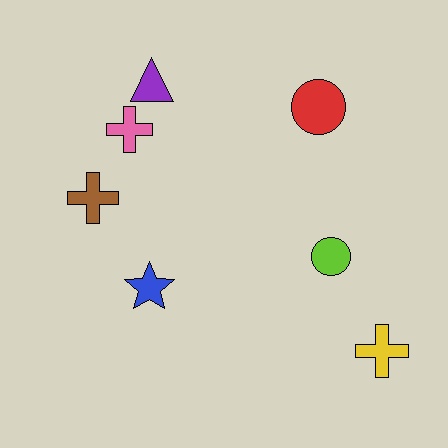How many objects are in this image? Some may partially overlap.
There are 7 objects.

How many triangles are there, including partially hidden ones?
There is 1 triangle.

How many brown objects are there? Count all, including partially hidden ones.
There is 1 brown object.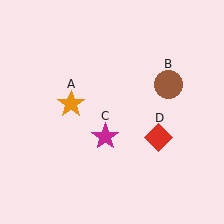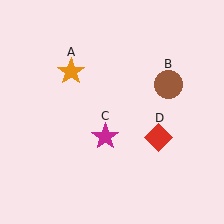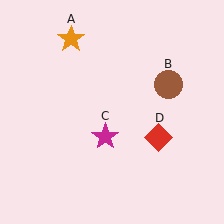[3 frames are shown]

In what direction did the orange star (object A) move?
The orange star (object A) moved up.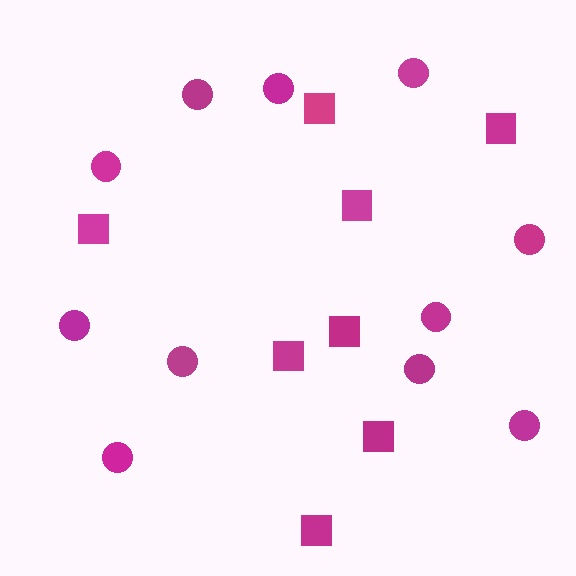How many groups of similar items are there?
There are 2 groups: one group of squares (8) and one group of circles (11).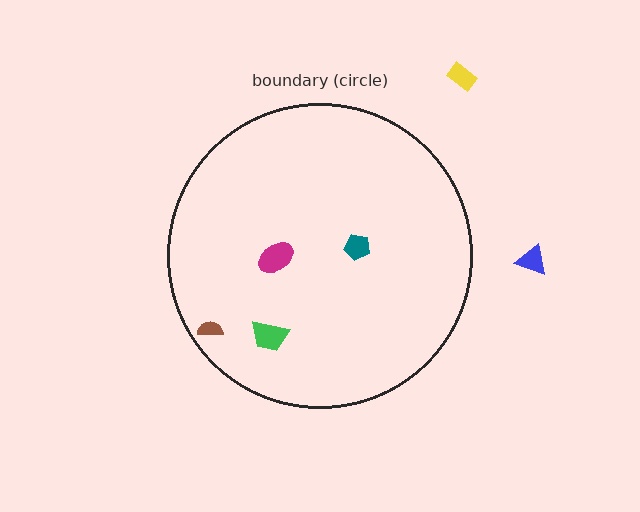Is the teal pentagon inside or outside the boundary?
Inside.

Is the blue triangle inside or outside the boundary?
Outside.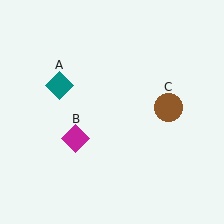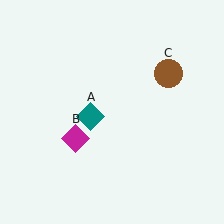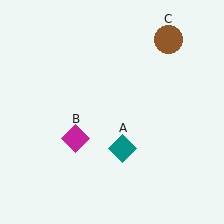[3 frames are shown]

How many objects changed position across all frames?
2 objects changed position: teal diamond (object A), brown circle (object C).